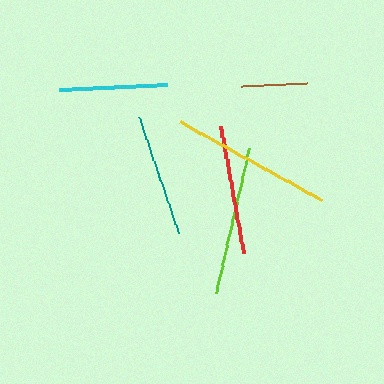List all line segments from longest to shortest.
From longest to shortest: yellow, lime, red, teal, cyan, brown.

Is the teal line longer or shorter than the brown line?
The teal line is longer than the brown line.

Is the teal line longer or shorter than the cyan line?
The teal line is longer than the cyan line.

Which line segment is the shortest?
The brown line is the shortest at approximately 66 pixels.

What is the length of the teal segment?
The teal segment is approximately 122 pixels long.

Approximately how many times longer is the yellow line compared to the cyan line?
The yellow line is approximately 1.5 times the length of the cyan line.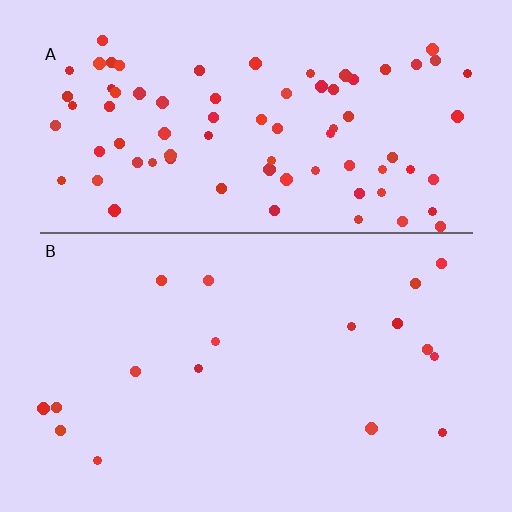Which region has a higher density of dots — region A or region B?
A (the top).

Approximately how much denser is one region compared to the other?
Approximately 4.6× — region A over region B.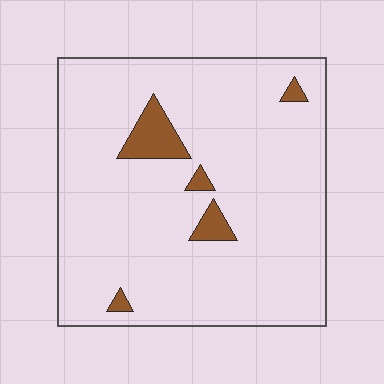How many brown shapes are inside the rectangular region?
5.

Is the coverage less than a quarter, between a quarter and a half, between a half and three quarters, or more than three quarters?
Less than a quarter.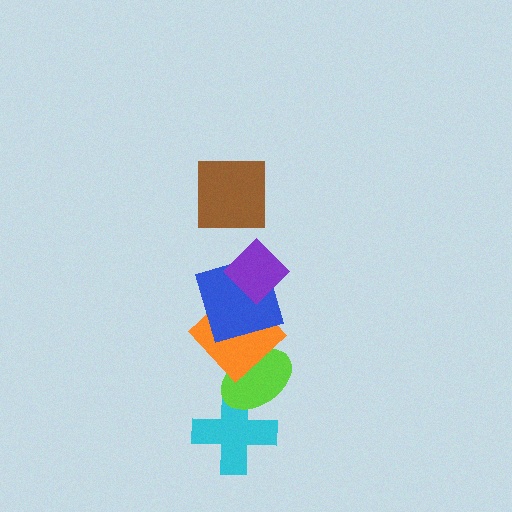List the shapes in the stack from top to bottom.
From top to bottom: the brown square, the purple diamond, the blue square, the orange diamond, the lime ellipse, the cyan cross.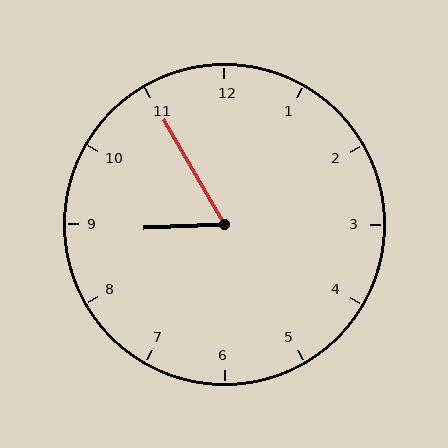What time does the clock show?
8:55.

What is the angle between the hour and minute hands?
Approximately 62 degrees.